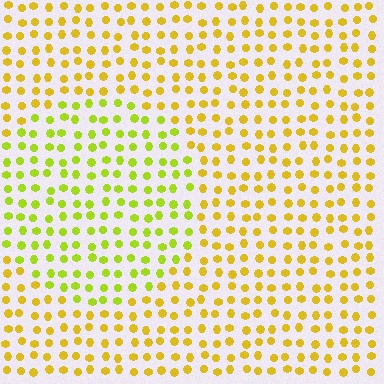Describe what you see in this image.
The image is filled with small yellow elements in a uniform arrangement. A circle-shaped region is visible where the elements are tinted to a slightly different hue, forming a subtle color boundary.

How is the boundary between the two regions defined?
The boundary is defined purely by a slight shift in hue (about 29 degrees). Spacing, size, and orientation are identical on both sides.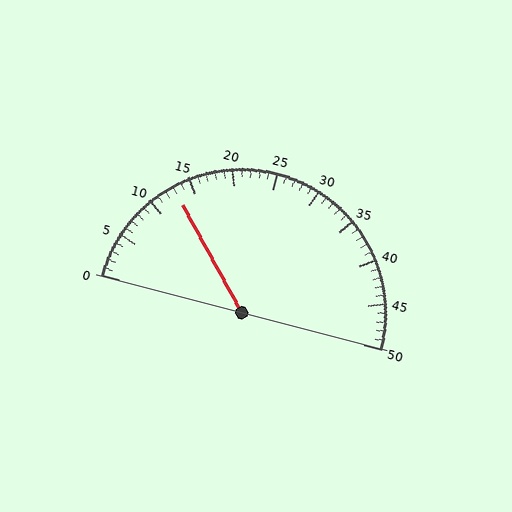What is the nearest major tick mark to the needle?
The nearest major tick mark is 15.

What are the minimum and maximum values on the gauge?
The gauge ranges from 0 to 50.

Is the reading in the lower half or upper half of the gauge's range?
The reading is in the lower half of the range (0 to 50).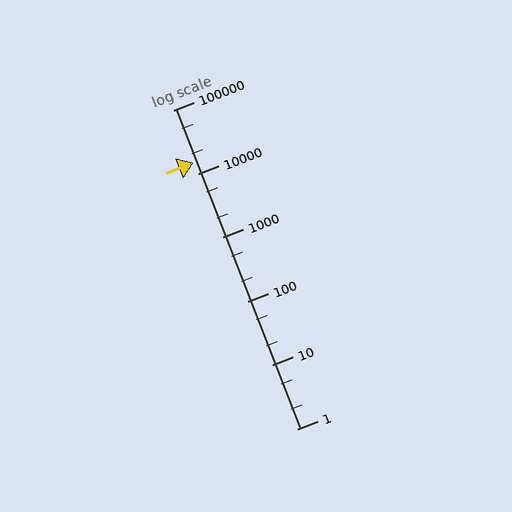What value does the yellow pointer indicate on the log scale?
The pointer indicates approximately 15000.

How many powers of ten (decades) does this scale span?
The scale spans 5 decades, from 1 to 100000.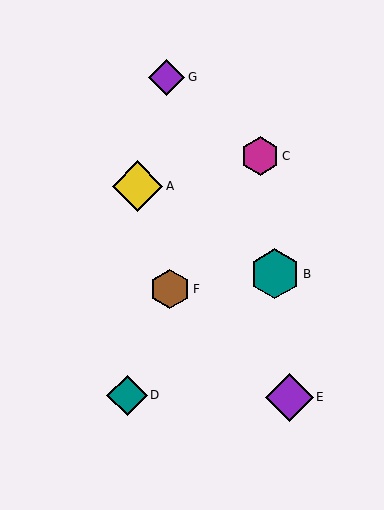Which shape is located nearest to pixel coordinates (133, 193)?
The yellow diamond (labeled A) at (137, 186) is nearest to that location.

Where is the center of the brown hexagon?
The center of the brown hexagon is at (170, 289).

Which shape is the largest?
The yellow diamond (labeled A) is the largest.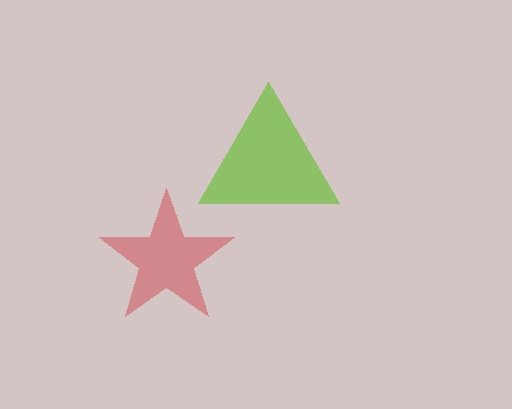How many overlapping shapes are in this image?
There are 2 overlapping shapes in the image.